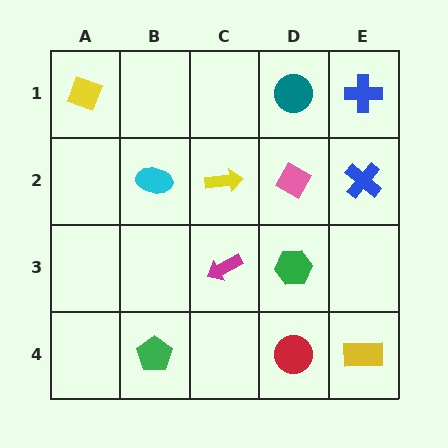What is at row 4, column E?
A yellow rectangle.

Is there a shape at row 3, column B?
No, that cell is empty.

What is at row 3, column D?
A green hexagon.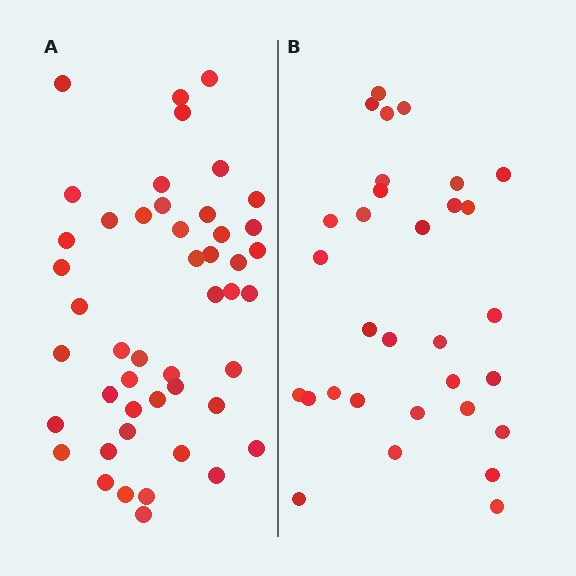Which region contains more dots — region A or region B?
Region A (the left region) has more dots.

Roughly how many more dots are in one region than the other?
Region A has approximately 15 more dots than region B.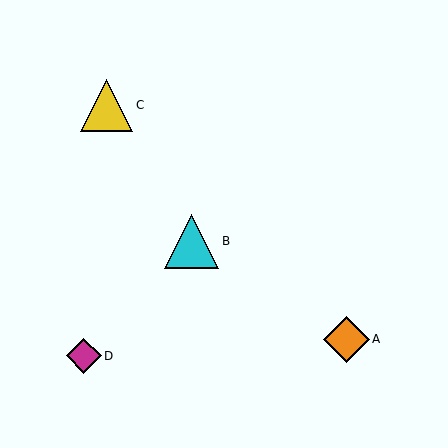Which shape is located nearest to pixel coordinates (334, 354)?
The orange diamond (labeled A) at (346, 339) is nearest to that location.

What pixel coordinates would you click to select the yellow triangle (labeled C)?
Click at (107, 105) to select the yellow triangle C.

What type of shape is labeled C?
Shape C is a yellow triangle.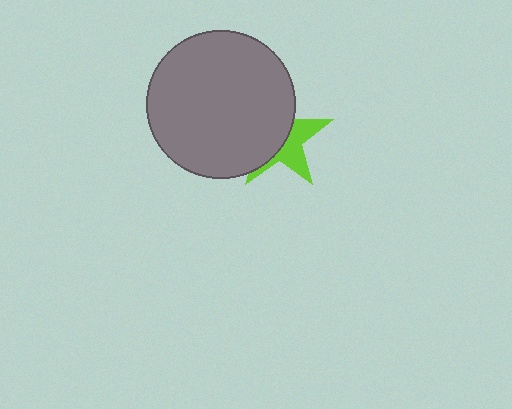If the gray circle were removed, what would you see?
You would see the complete lime star.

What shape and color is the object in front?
The object in front is a gray circle.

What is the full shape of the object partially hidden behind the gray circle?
The partially hidden object is a lime star.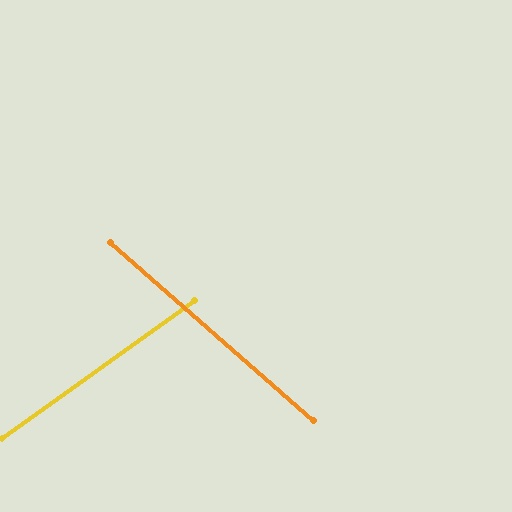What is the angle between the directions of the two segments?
Approximately 77 degrees.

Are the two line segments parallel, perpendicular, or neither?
Neither parallel nor perpendicular — they differ by about 77°.